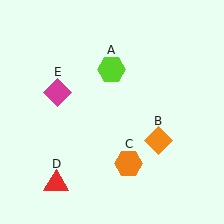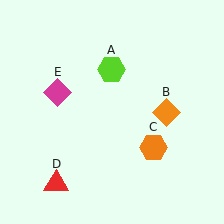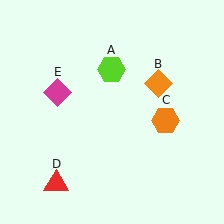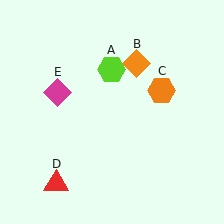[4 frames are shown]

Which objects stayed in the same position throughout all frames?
Lime hexagon (object A) and red triangle (object D) and magenta diamond (object E) remained stationary.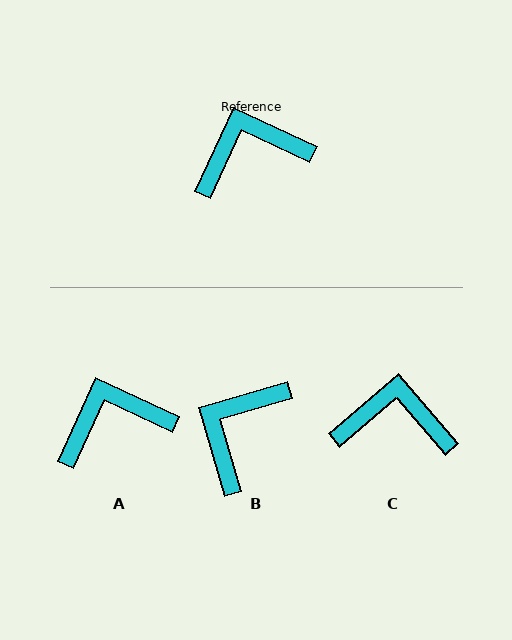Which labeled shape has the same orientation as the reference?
A.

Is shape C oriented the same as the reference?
No, it is off by about 25 degrees.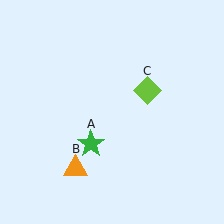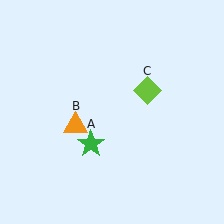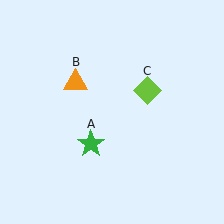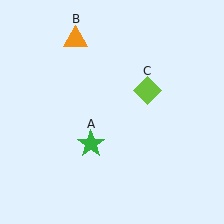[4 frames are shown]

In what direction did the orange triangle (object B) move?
The orange triangle (object B) moved up.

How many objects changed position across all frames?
1 object changed position: orange triangle (object B).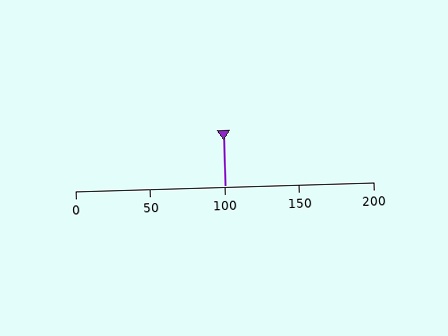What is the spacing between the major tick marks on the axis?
The major ticks are spaced 50 apart.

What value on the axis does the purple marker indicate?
The marker indicates approximately 100.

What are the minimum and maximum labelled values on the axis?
The axis runs from 0 to 200.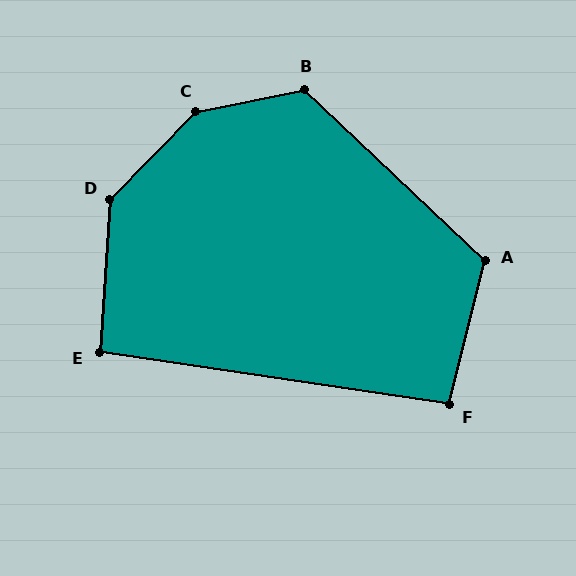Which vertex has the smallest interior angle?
E, at approximately 95 degrees.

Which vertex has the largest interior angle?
C, at approximately 146 degrees.